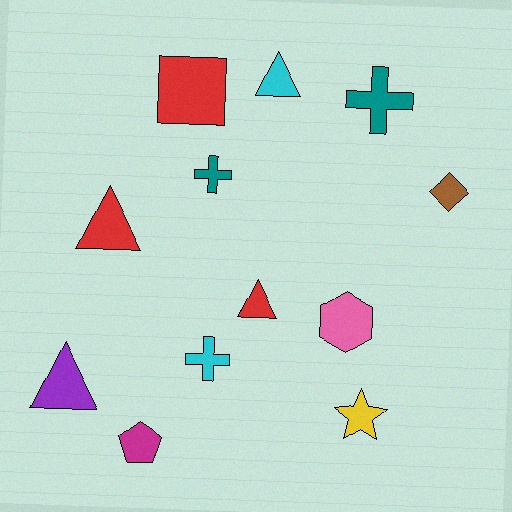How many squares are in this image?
There is 1 square.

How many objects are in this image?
There are 12 objects.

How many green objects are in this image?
There are no green objects.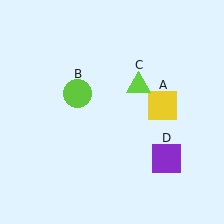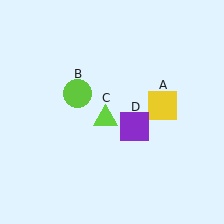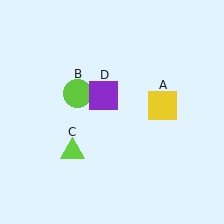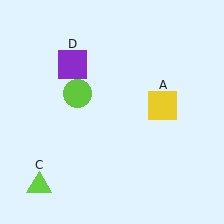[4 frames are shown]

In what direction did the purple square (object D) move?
The purple square (object D) moved up and to the left.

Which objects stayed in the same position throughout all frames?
Yellow square (object A) and lime circle (object B) remained stationary.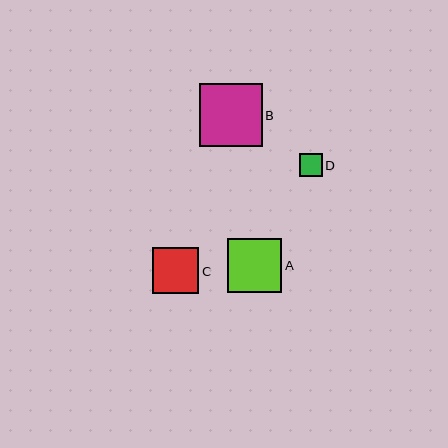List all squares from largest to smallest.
From largest to smallest: B, A, C, D.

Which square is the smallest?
Square D is the smallest with a size of approximately 22 pixels.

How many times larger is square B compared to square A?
Square B is approximately 1.2 times the size of square A.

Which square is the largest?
Square B is the largest with a size of approximately 63 pixels.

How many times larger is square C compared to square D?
Square C is approximately 2.1 times the size of square D.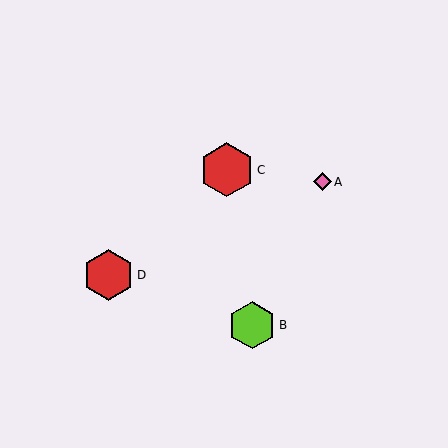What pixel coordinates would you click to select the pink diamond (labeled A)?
Click at (322, 182) to select the pink diamond A.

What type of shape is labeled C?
Shape C is a red hexagon.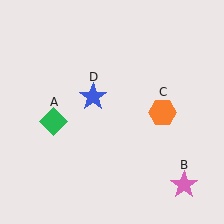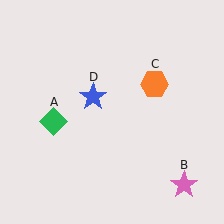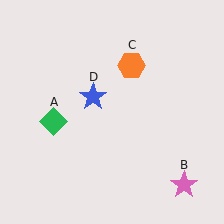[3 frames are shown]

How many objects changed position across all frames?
1 object changed position: orange hexagon (object C).